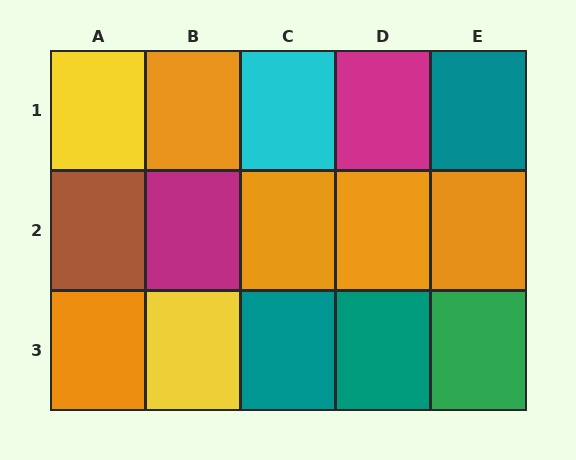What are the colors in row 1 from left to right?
Yellow, orange, cyan, magenta, teal.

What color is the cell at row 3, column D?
Teal.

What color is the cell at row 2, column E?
Orange.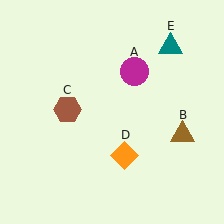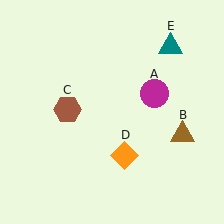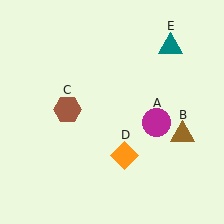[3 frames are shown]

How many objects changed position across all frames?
1 object changed position: magenta circle (object A).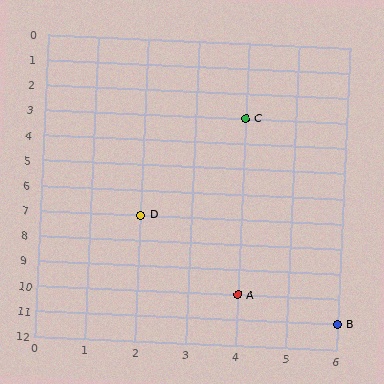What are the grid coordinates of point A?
Point A is at grid coordinates (4, 10).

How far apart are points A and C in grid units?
Points A and C are 7 rows apart.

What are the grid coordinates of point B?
Point B is at grid coordinates (6, 11).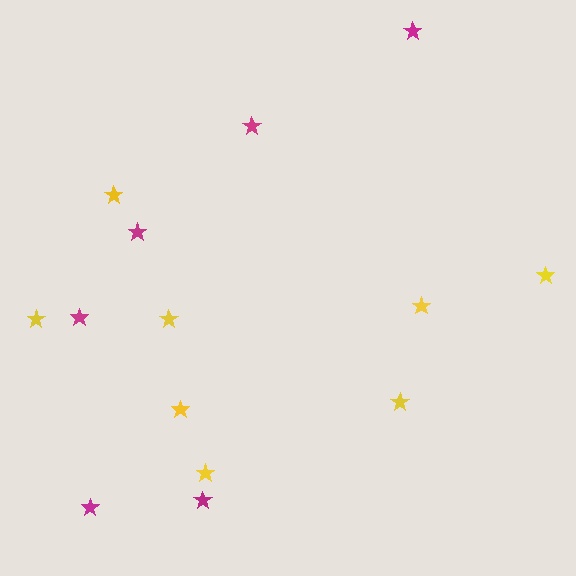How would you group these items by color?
There are 2 groups: one group of magenta stars (6) and one group of yellow stars (8).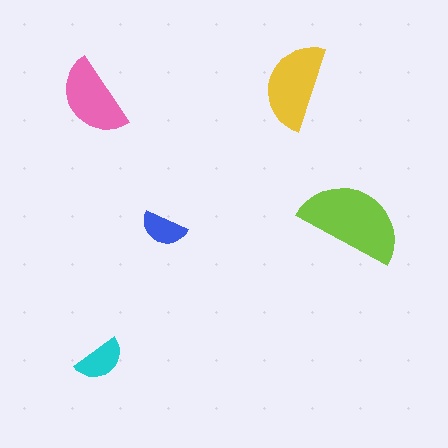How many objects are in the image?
There are 5 objects in the image.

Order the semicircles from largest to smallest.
the lime one, the yellow one, the pink one, the cyan one, the blue one.